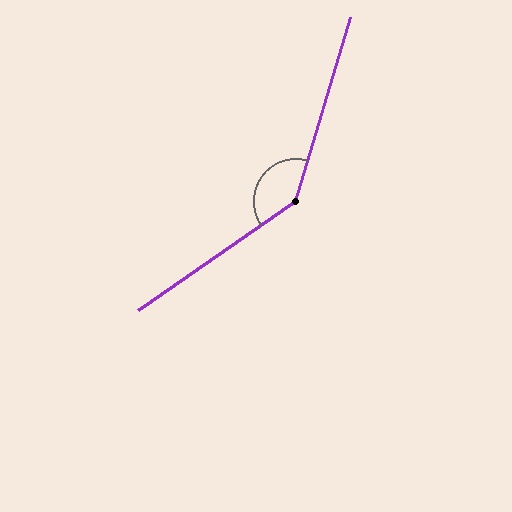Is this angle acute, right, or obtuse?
It is obtuse.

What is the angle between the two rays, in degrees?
Approximately 141 degrees.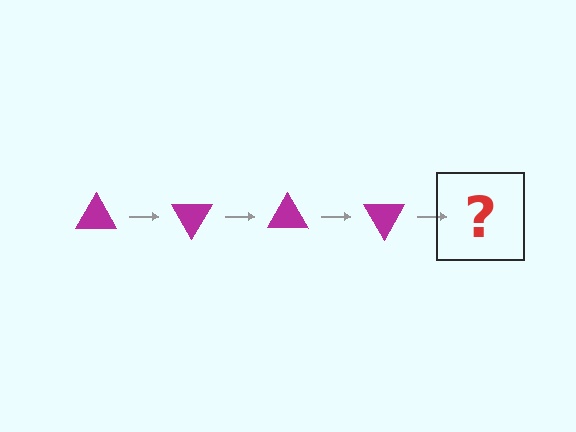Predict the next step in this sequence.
The next step is a magenta triangle rotated 240 degrees.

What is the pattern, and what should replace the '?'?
The pattern is that the triangle rotates 60 degrees each step. The '?' should be a magenta triangle rotated 240 degrees.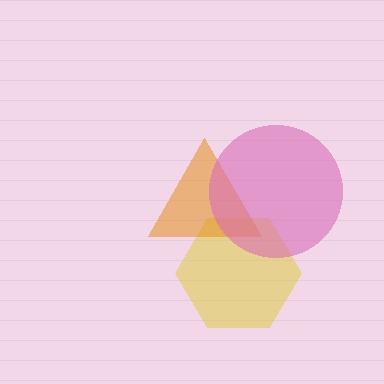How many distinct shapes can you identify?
There are 3 distinct shapes: a yellow hexagon, an orange triangle, a pink circle.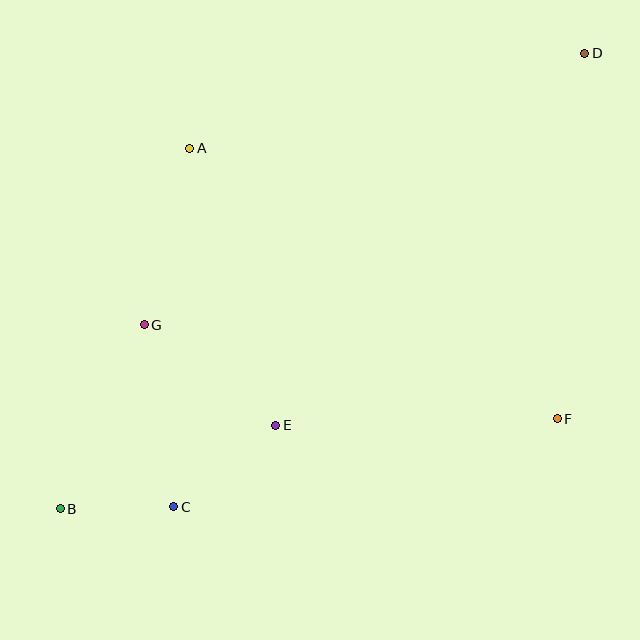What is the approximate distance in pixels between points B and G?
The distance between B and G is approximately 202 pixels.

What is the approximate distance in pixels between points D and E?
The distance between D and E is approximately 484 pixels.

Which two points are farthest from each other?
Points B and D are farthest from each other.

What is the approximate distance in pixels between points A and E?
The distance between A and E is approximately 290 pixels.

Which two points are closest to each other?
Points B and C are closest to each other.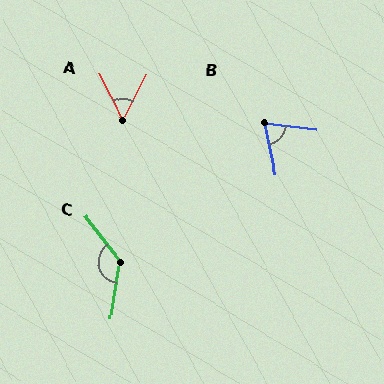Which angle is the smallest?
A, at approximately 55 degrees.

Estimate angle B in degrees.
Approximately 70 degrees.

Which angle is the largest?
C, at approximately 134 degrees.